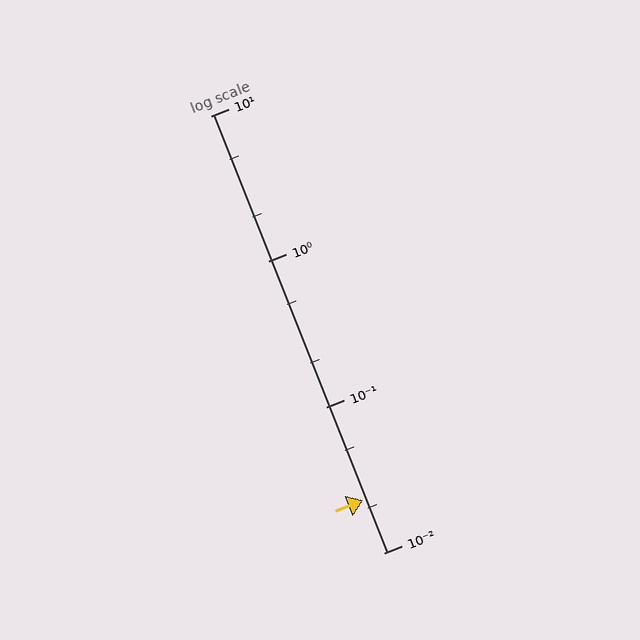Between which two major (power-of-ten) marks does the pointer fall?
The pointer is between 0.01 and 0.1.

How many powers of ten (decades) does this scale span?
The scale spans 3 decades, from 0.01 to 10.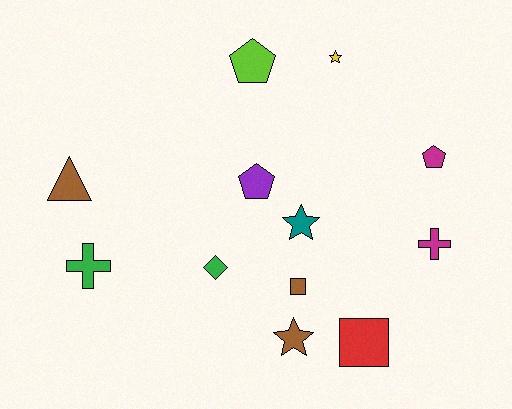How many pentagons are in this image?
There are 3 pentagons.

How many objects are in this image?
There are 12 objects.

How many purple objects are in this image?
There is 1 purple object.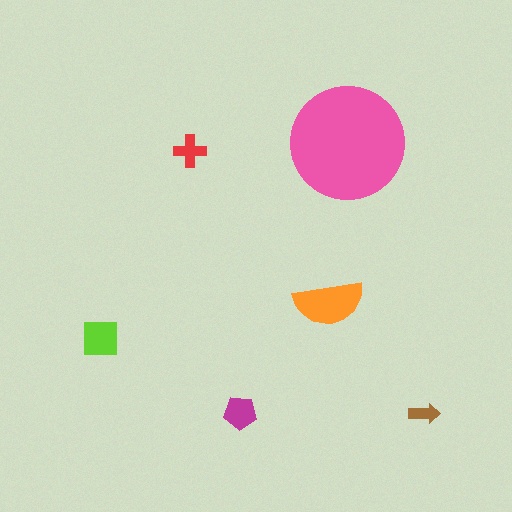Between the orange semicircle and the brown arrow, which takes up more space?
The orange semicircle.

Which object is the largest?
The pink circle.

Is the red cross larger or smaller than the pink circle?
Smaller.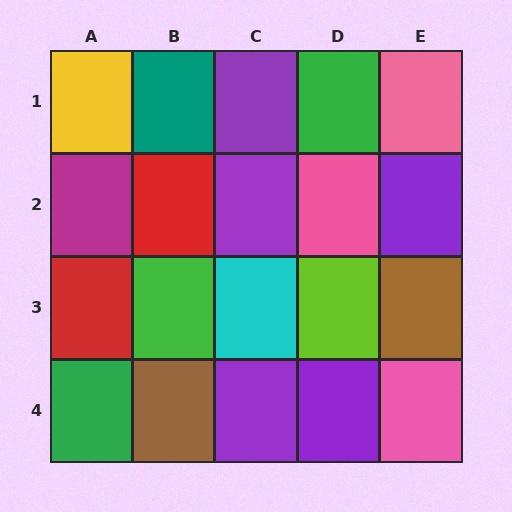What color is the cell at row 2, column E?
Purple.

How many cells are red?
2 cells are red.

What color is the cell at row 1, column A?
Yellow.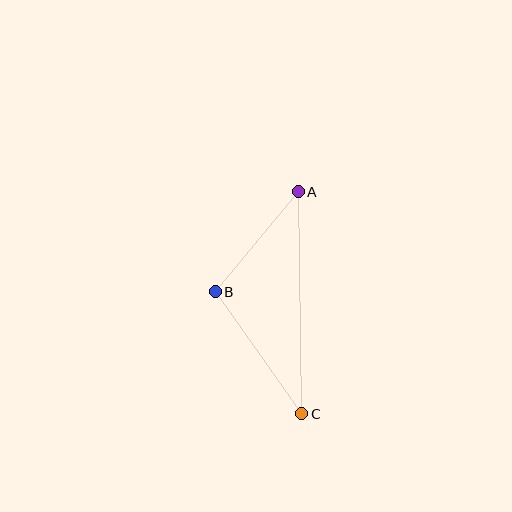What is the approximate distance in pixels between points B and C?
The distance between B and C is approximately 150 pixels.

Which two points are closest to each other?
Points A and B are closest to each other.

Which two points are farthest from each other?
Points A and C are farthest from each other.